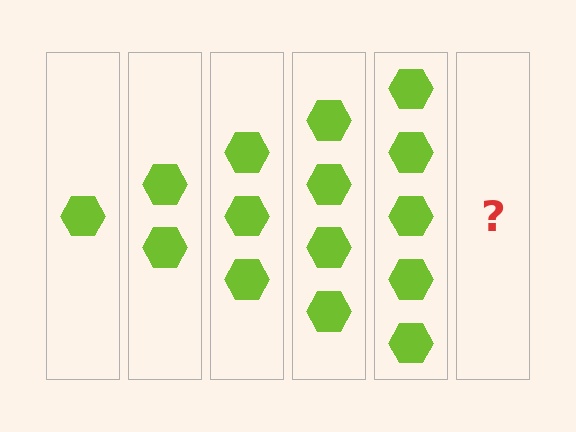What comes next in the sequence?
The next element should be 6 hexagons.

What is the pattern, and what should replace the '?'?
The pattern is that each step adds one more hexagon. The '?' should be 6 hexagons.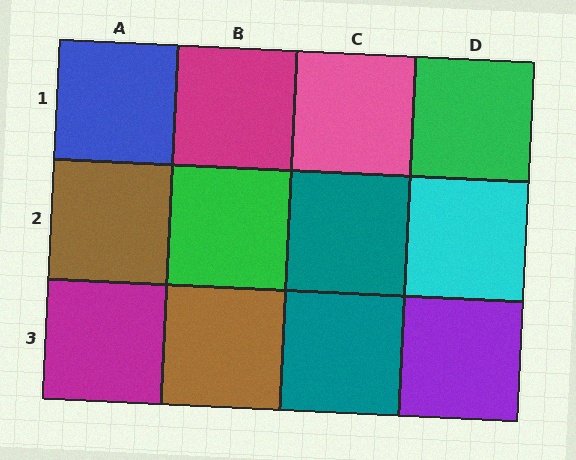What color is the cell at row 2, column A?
Brown.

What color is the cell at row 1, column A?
Blue.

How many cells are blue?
1 cell is blue.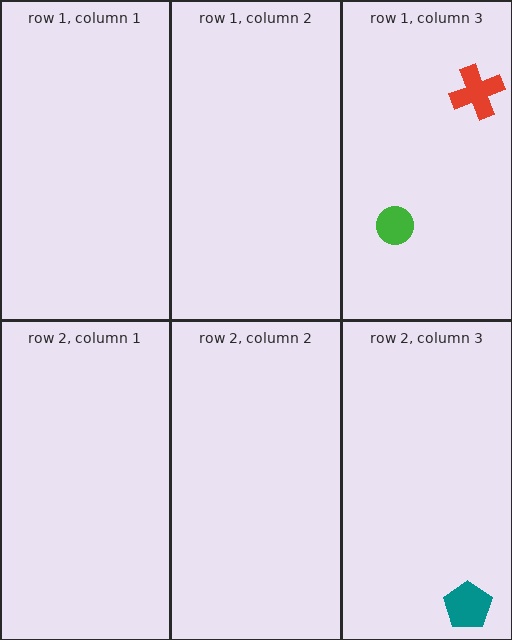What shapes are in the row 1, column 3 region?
The red cross, the green circle.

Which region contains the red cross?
The row 1, column 3 region.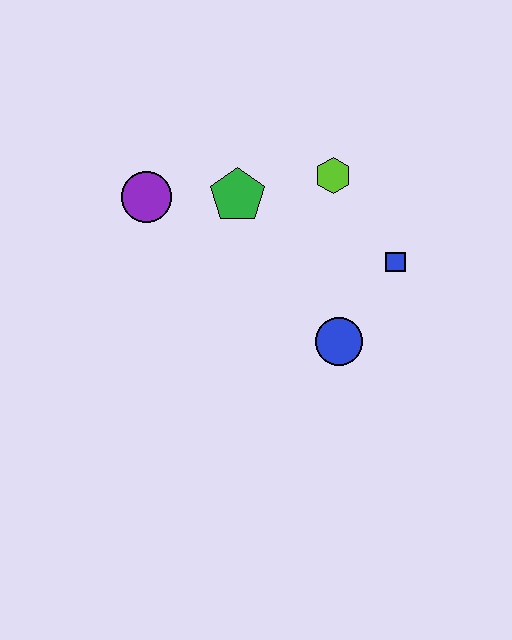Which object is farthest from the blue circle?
The purple circle is farthest from the blue circle.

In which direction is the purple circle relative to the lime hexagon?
The purple circle is to the left of the lime hexagon.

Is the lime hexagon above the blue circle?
Yes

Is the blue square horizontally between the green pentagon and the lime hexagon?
No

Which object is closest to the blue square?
The blue circle is closest to the blue square.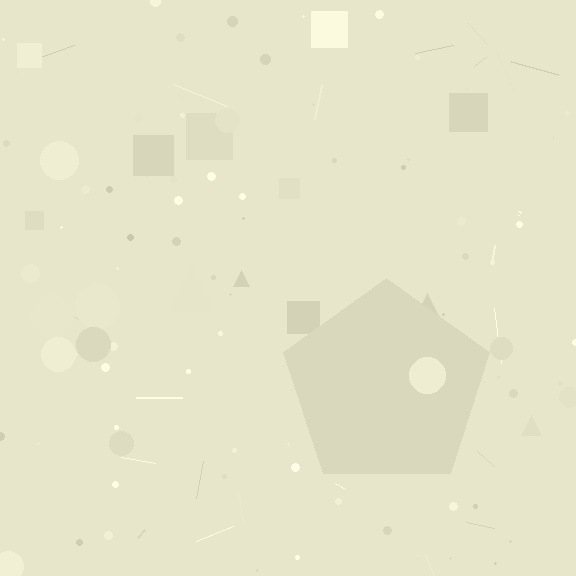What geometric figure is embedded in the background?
A pentagon is embedded in the background.